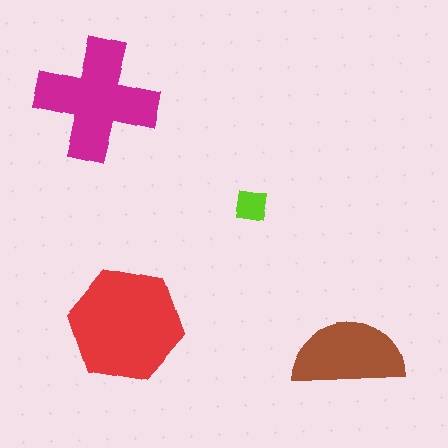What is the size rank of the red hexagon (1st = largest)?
1st.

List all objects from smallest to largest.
The lime square, the brown semicircle, the magenta cross, the red hexagon.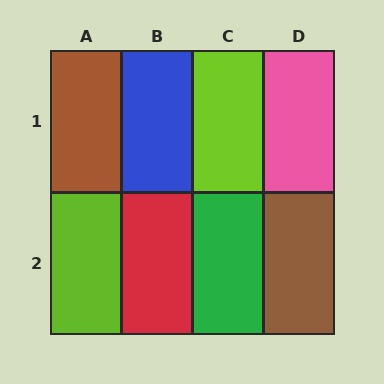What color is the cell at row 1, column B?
Blue.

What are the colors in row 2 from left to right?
Lime, red, green, brown.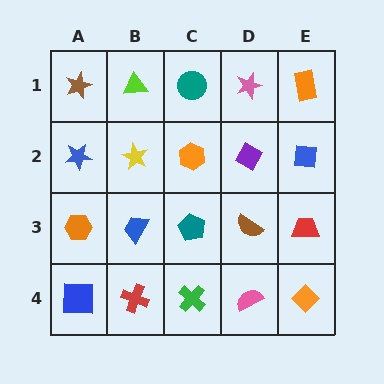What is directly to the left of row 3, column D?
A teal pentagon.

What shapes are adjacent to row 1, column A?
A blue star (row 2, column A), a lime triangle (row 1, column B).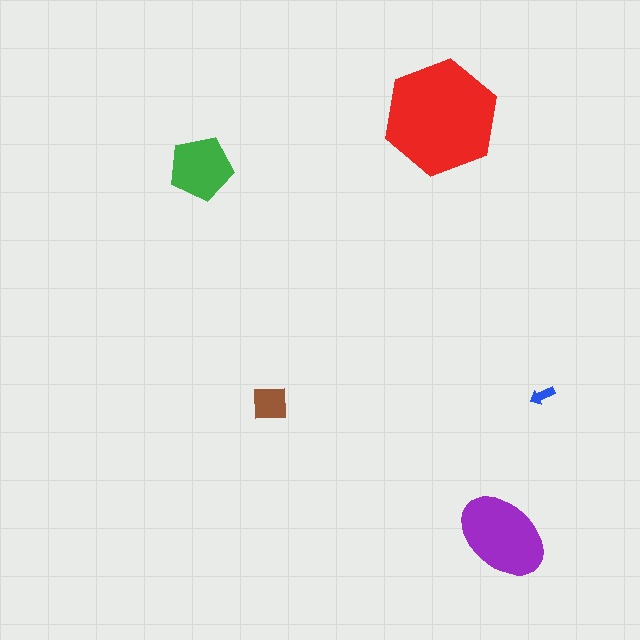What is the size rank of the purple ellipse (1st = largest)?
2nd.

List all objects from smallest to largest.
The blue arrow, the brown square, the green pentagon, the purple ellipse, the red hexagon.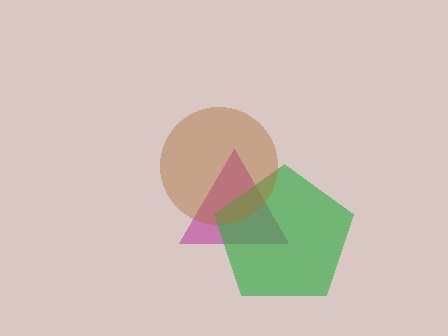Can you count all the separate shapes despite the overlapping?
Yes, there are 3 separate shapes.